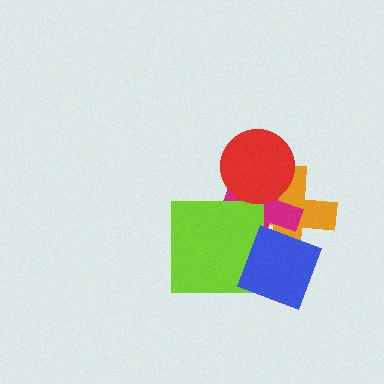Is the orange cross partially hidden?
Yes, it is partially covered by another shape.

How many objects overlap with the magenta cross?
4 objects overlap with the magenta cross.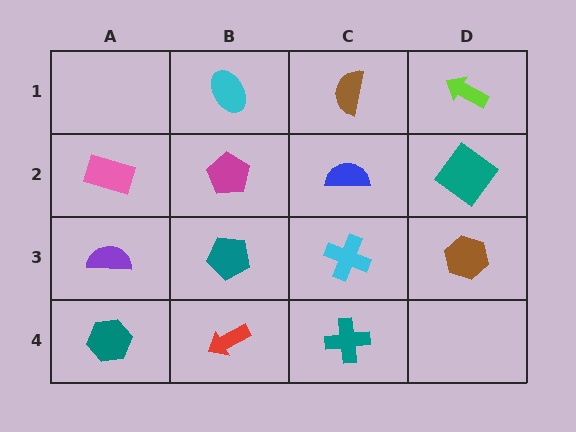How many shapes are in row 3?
4 shapes.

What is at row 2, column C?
A blue semicircle.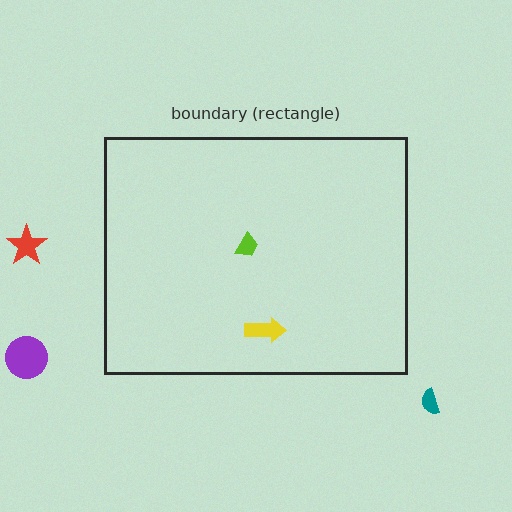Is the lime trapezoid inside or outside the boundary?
Inside.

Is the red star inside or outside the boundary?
Outside.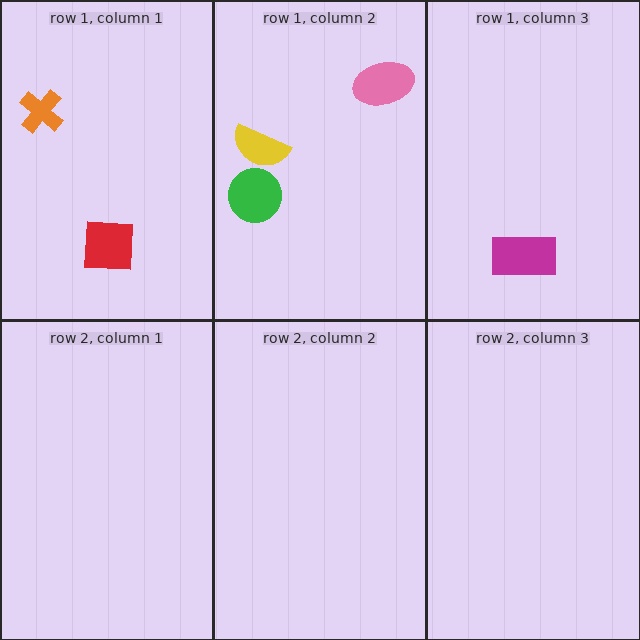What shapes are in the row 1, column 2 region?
The green circle, the yellow semicircle, the pink ellipse.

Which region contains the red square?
The row 1, column 1 region.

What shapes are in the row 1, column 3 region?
The magenta rectangle.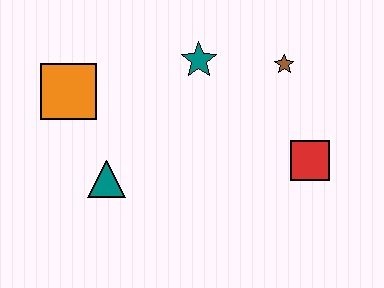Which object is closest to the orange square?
The teal triangle is closest to the orange square.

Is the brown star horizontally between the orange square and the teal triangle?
No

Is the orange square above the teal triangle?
Yes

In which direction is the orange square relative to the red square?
The orange square is to the left of the red square.